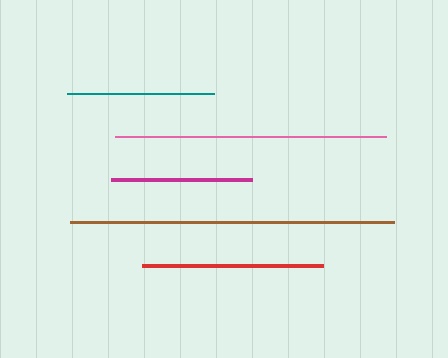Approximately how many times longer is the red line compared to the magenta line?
The red line is approximately 1.3 times the length of the magenta line.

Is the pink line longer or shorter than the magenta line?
The pink line is longer than the magenta line.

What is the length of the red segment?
The red segment is approximately 181 pixels long.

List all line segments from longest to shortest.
From longest to shortest: brown, pink, red, teal, magenta.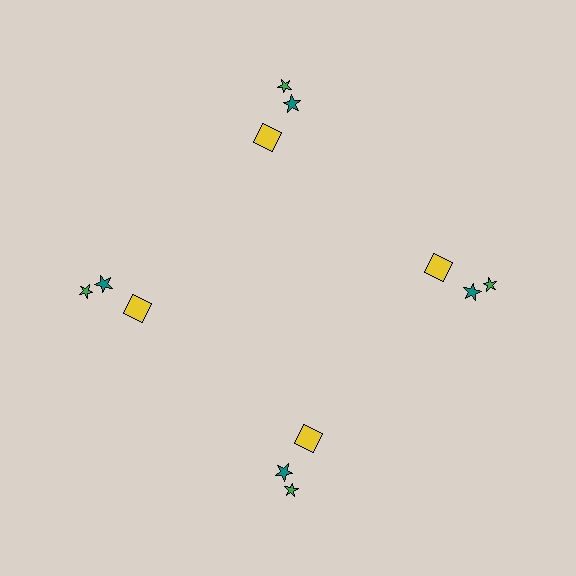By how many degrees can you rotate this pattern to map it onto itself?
The pattern maps onto itself every 90 degrees of rotation.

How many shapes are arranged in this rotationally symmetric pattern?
There are 12 shapes, arranged in 4 groups of 3.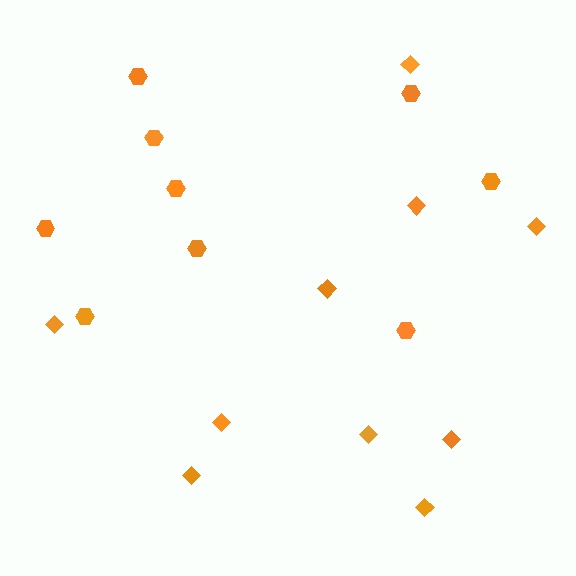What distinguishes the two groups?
There are 2 groups: one group of diamonds (10) and one group of hexagons (9).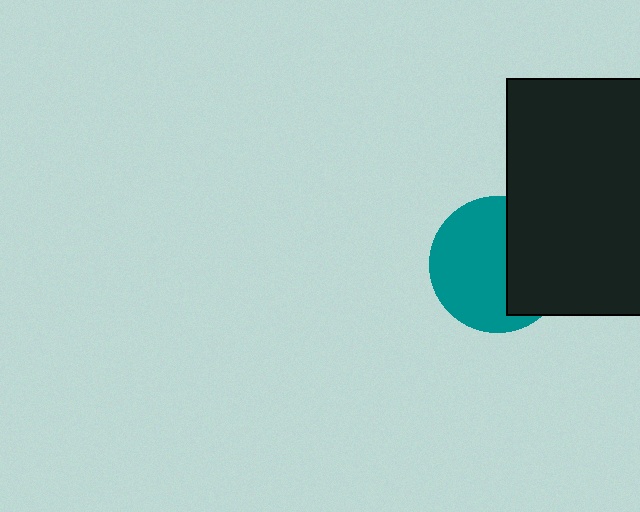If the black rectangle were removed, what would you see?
You would see the complete teal circle.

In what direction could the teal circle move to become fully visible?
The teal circle could move left. That would shift it out from behind the black rectangle entirely.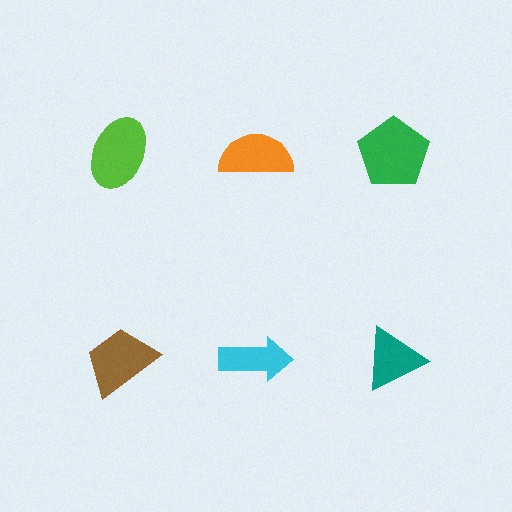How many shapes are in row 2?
3 shapes.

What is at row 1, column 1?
A lime ellipse.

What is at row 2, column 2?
A cyan arrow.